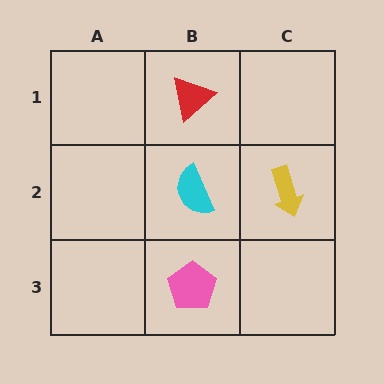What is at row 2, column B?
A cyan semicircle.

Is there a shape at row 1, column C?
No, that cell is empty.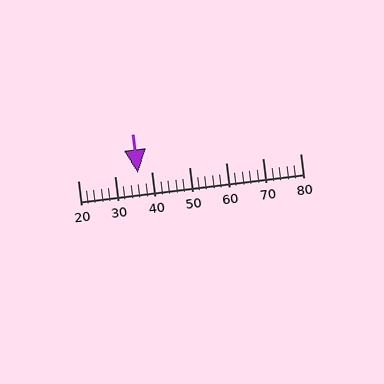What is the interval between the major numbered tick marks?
The major tick marks are spaced 10 units apart.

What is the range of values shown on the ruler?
The ruler shows values from 20 to 80.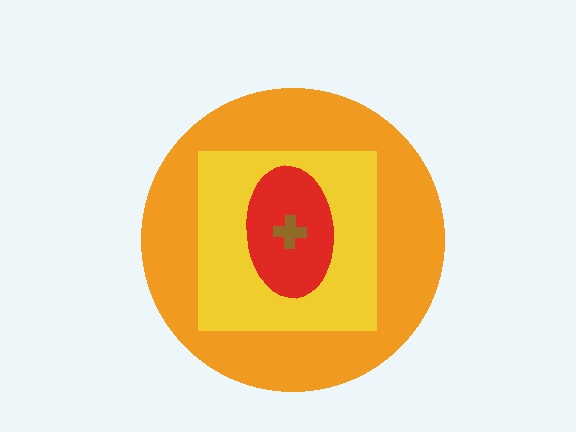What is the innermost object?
The brown cross.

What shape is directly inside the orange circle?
The yellow square.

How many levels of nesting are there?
4.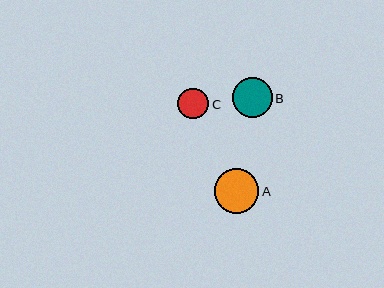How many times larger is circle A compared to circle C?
Circle A is approximately 1.5 times the size of circle C.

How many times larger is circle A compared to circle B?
Circle A is approximately 1.1 times the size of circle B.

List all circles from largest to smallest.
From largest to smallest: A, B, C.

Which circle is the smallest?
Circle C is the smallest with a size of approximately 31 pixels.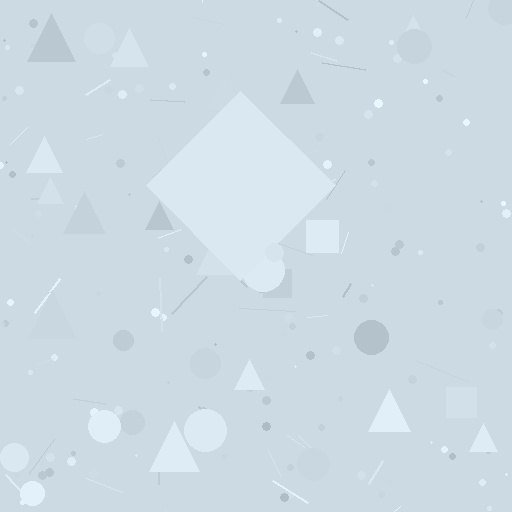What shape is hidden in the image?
A diamond is hidden in the image.